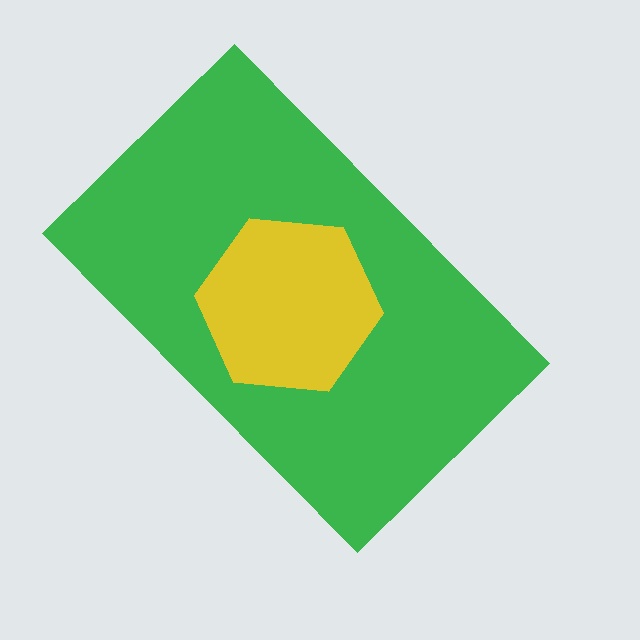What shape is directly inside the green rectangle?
The yellow hexagon.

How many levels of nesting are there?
2.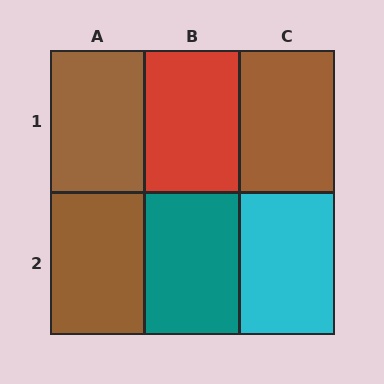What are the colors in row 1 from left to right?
Brown, red, brown.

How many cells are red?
1 cell is red.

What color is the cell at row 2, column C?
Cyan.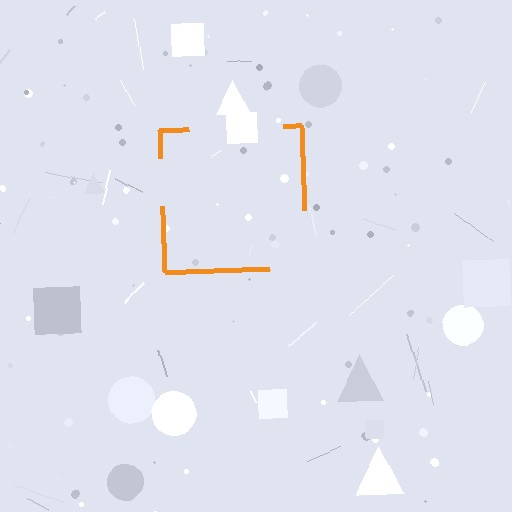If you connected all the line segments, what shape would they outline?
They would outline a square.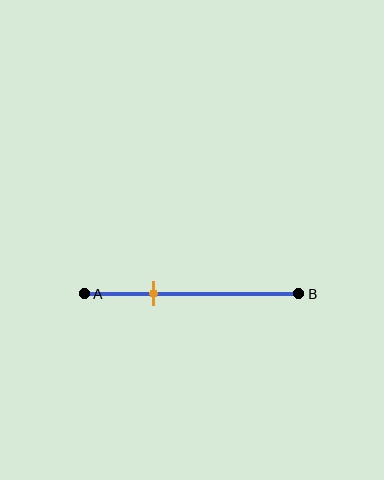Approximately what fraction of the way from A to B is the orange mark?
The orange mark is approximately 30% of the way from A to B.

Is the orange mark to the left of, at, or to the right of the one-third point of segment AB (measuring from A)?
The orange mark is approximately at the one-third point of segment AB.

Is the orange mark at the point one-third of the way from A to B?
Yes, the mark is approximately at the one-third point.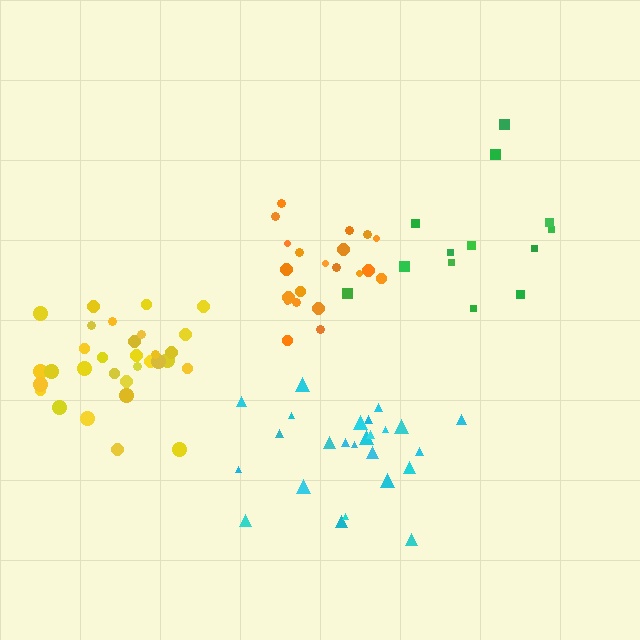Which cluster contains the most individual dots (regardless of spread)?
Yellow (31).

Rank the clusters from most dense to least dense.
yellow, orange, cyan, green.